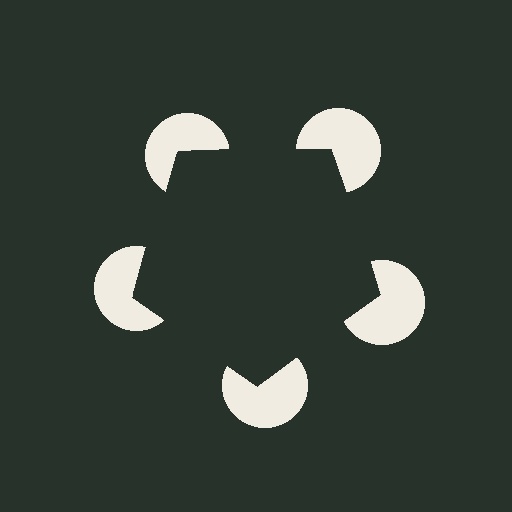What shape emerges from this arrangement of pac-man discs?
An illusory pentagon — its edges are inferred from the aligned wedge cuts in the pac-man discs, not physically drawn.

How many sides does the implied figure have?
5 sides.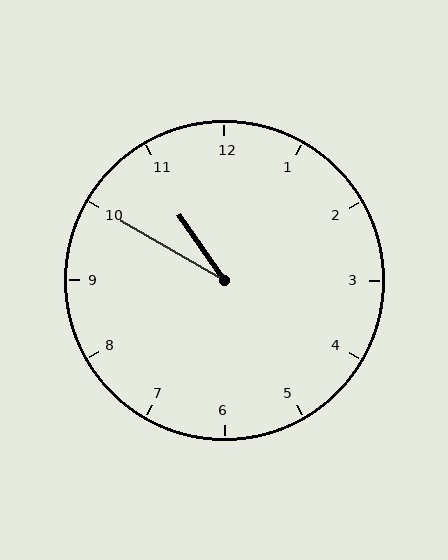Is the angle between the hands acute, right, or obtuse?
It is acute.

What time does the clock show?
10:50.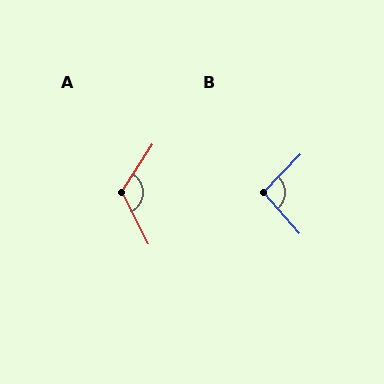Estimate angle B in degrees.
Approximately 95 degrees.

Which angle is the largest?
A, at approximately 120 degrees.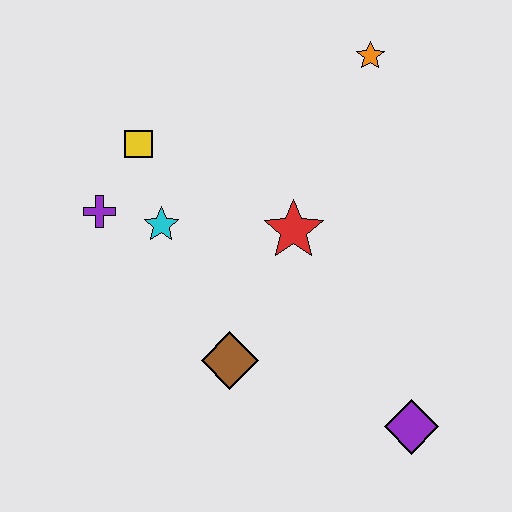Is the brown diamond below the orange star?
Yes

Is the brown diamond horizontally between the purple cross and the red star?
Yes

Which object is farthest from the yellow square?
The purple diamond is farthest from the yellow square.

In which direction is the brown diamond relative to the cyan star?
The brown diamond is below the cyan star.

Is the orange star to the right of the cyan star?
Yes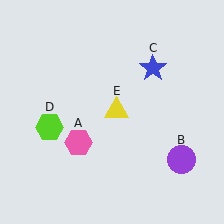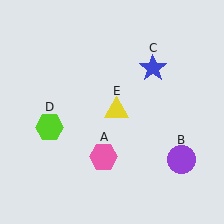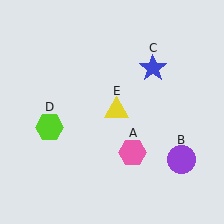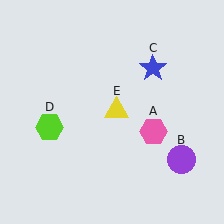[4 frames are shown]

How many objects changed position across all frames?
1 object changed position: pink hexagon (object A).